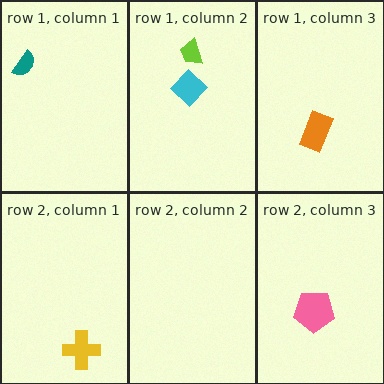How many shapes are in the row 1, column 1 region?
1.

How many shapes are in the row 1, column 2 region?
2.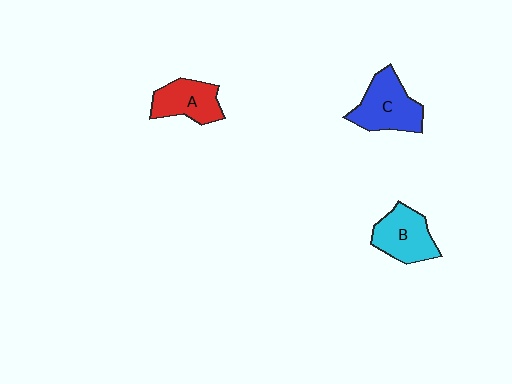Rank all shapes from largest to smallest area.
From largest to smallest: C (blue), B (cyan), A (red).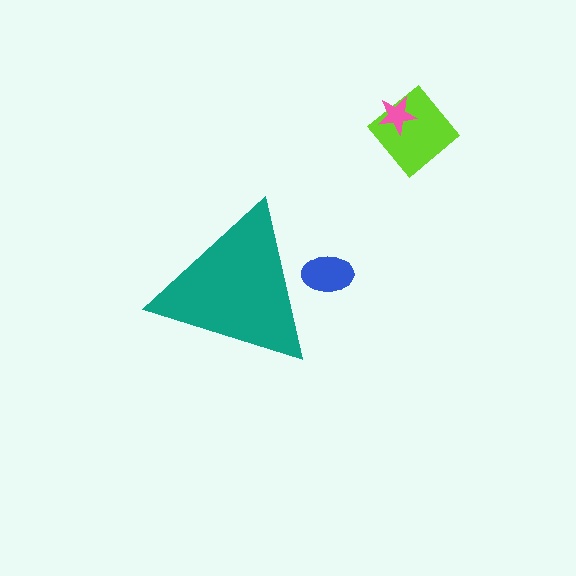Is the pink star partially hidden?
No, the pink star is fully visible.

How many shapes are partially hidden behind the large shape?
1 shape is partially hidden.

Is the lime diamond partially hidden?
No, the lime diamond is fully visible.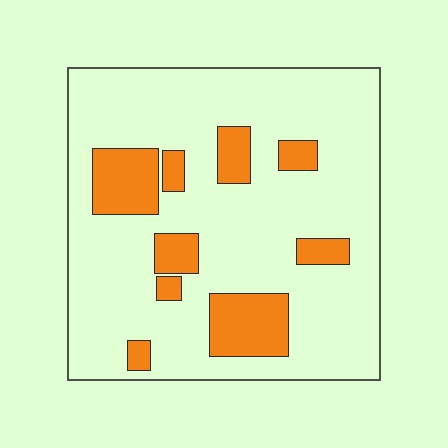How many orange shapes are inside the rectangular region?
9.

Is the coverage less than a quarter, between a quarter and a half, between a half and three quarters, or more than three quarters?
Less than a quarter.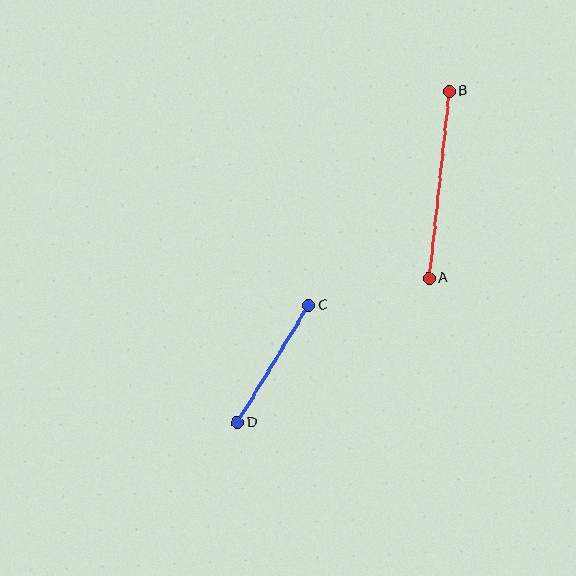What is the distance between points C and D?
The distance is approximately 137 pixels.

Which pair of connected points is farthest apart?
Points A and B are farthest apart.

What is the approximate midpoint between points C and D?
The midpoint is at approximately (273, 364) pixels.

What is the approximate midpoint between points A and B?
The midpoint is at approximately (439, 185) pixels.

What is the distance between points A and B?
The distance is approximately 188 pixels.